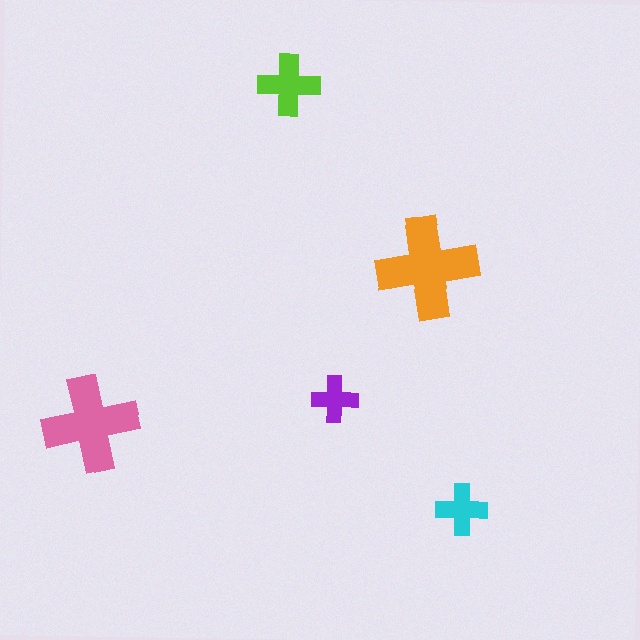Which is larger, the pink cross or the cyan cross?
The pink one.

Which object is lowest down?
The cyan cross is bottommost.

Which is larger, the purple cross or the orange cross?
The orange one.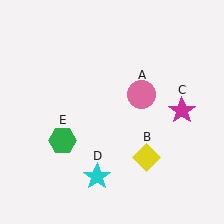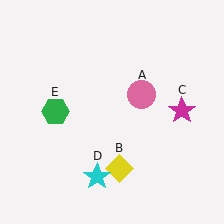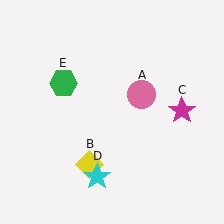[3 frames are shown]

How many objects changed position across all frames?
2 objects changed position: yellow diamond (object B), green hexagon (object E).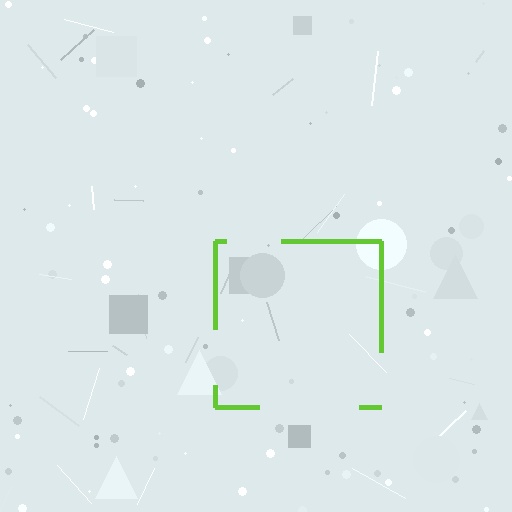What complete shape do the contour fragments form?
The contour fragments form a square.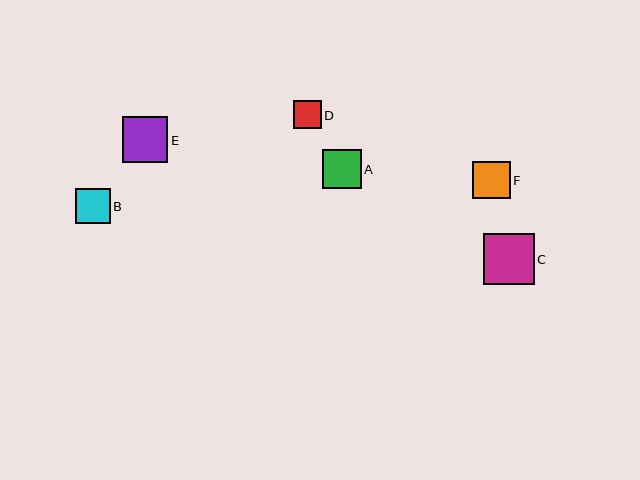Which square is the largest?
Square C is the largest with a size of approximately 51 pixels.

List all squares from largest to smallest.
From largest to smallest: C, E, A, F, B, D.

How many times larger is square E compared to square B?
Square E is approximately 1.3 times the size of square B.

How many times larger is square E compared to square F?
Square E is approximately 1.2 times the size of square F.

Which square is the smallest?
Square D is the smallest with a size of approximately 28 pixels.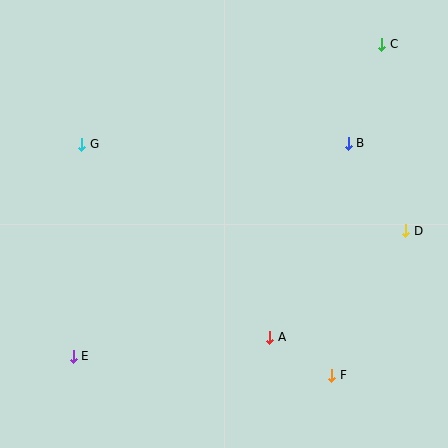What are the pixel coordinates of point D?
Point D is at (406, 231).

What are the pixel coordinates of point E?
Point E is at (73, 356).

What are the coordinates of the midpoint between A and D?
The midpoint between A and D is at (338, 284).